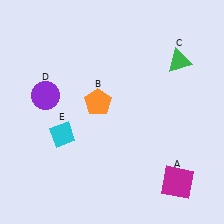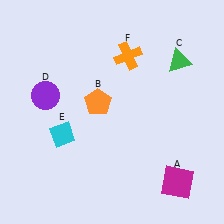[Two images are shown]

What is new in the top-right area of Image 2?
An orange cross (F) was added in the top-right area of Image 2.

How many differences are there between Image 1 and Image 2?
There is 1 difference between the two images.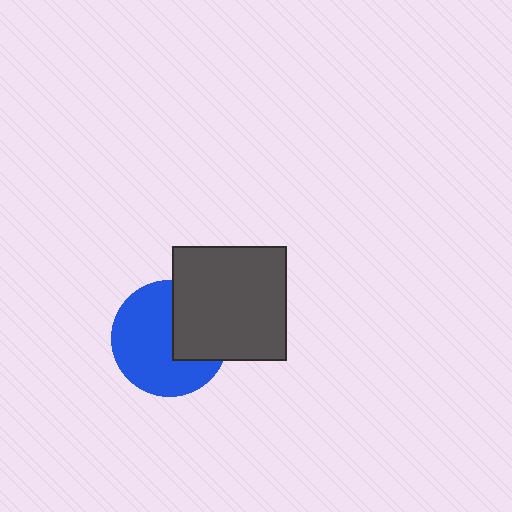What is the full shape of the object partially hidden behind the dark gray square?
The partially hidden object is a blue circle.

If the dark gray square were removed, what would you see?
You would see the complete blue circle.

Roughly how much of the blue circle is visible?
About half of it is visible (roughly 64%).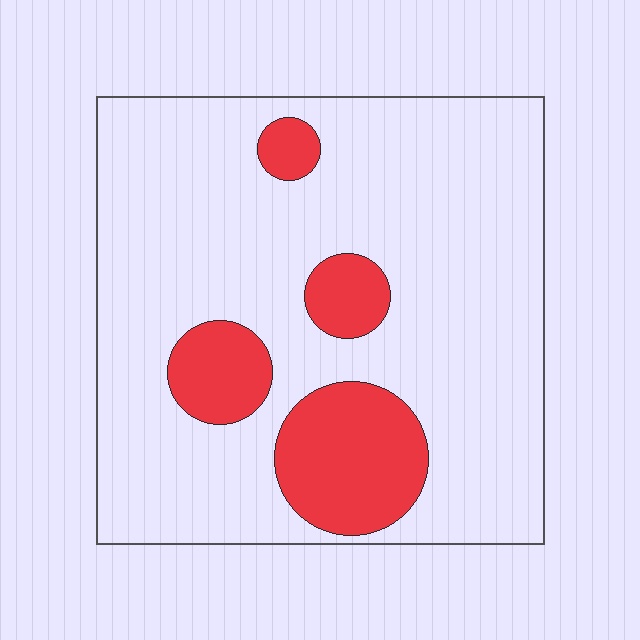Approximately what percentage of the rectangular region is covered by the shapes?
Approximately 20%.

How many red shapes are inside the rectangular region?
4.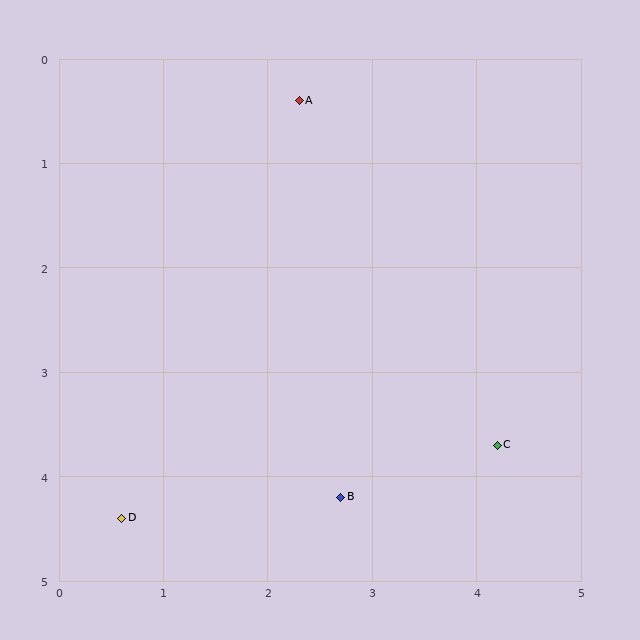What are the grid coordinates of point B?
Point B is at approximately (2.7, 4.2).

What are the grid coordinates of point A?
Point A is at approximately (2.3, 0.4).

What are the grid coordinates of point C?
Point C is at approximately (4.2, 3.7).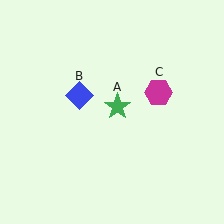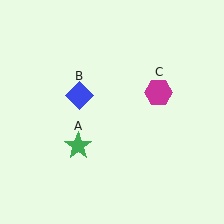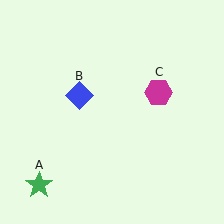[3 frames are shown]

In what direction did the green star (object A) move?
The green star (object A) moved down and to the left.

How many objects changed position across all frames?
1 object changed position: green star (object A).